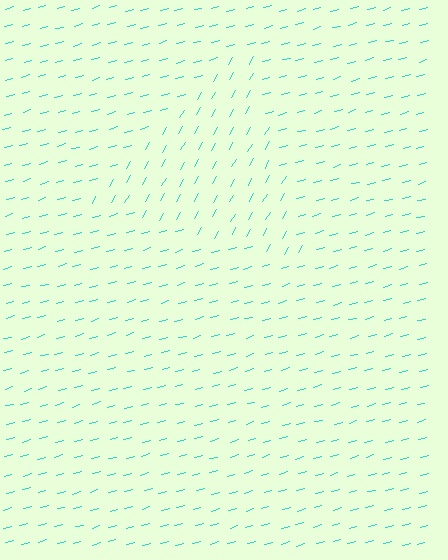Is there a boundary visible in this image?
Yes, there is a texture boundary formed by a change in line orientation.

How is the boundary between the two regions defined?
The boundary is defined purely by a change in line orientation (approximately 45 degrees difference). All lines are the same color and thickness.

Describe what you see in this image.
The image is filled with small cyan line segments. A triangle region in the image has lines oriented differently from the surrounding lines, creating a visible texture boundary.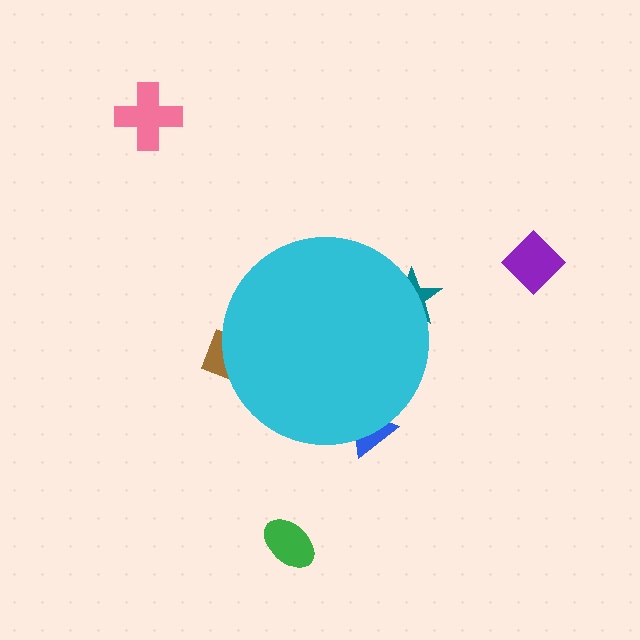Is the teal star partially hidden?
Yes, the teal star is partially hidden behind the cyan circle.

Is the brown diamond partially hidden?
Yes, the brown diamond is partially hidden behind the cyan circle.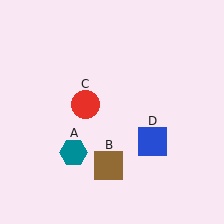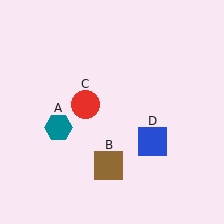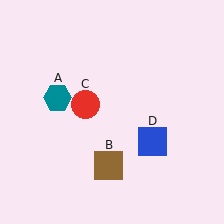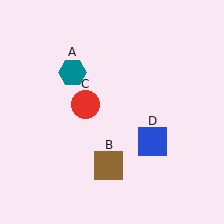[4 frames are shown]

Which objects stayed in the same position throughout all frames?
Brown square (object B) and red circle (object C) and blue square (object D) remained stationary.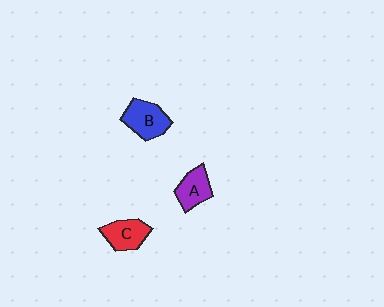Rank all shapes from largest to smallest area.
From largest to smallest: B (blue), C (red), A (purple).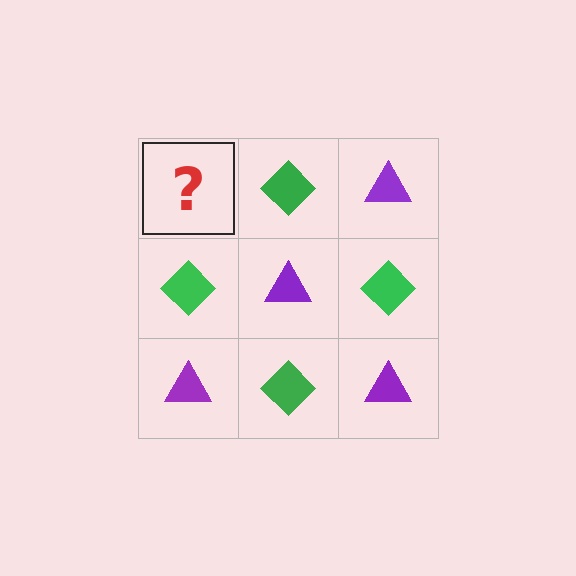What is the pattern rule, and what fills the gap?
The rule is that it alternates purple triangle and green diamond in a checkerboard pattern. The gap should be filled with a purple triangle.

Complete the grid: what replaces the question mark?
The question mark should be replaced with a purple triangle.